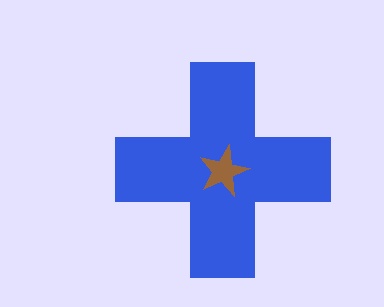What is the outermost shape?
The blue cross.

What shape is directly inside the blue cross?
The brown star.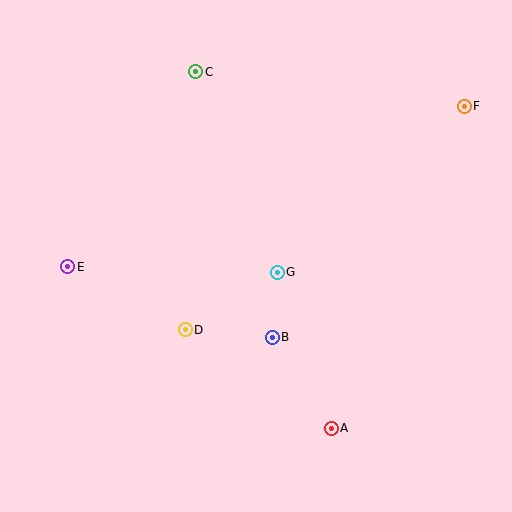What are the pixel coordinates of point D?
Point D is at (185, 330).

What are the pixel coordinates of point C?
Point C is at (196, 72).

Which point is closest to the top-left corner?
Point C is closest to the top-left corner.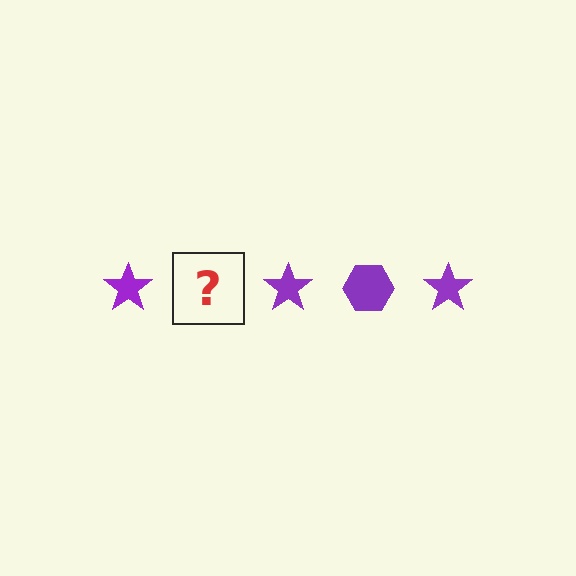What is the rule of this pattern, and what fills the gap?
The rule is that the pattern cycles through star, hexagon shapes in purple. The gap should be filled with a purple hexagon.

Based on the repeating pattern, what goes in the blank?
The blank should be a purple hexagon.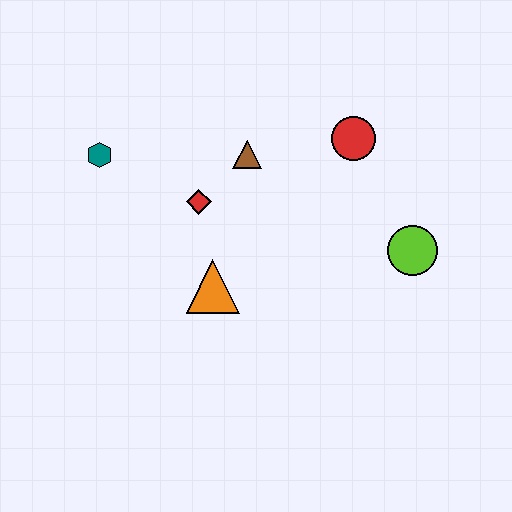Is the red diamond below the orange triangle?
No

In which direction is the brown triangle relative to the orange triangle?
The brown triangle is above the orange triangle.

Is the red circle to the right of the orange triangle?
Yes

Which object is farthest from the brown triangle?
The lime circle is farthest from the brown triangle.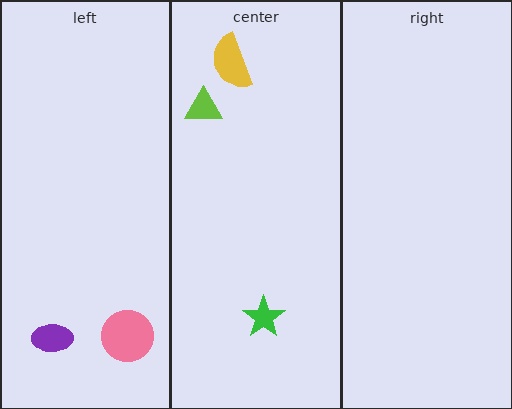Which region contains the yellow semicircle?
The center region.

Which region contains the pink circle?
The left region.